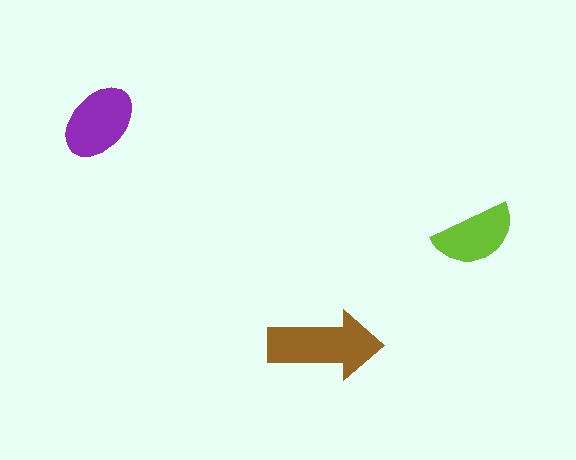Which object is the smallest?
The lime semicircle.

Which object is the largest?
The brown arrow.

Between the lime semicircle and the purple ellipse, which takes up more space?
The purple ellipse.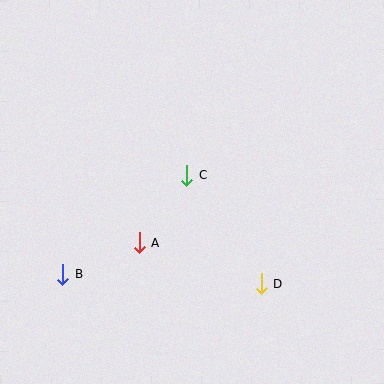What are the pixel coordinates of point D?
Point D is at (261, 284).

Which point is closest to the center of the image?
Point C at (187, 175) is closest to the center.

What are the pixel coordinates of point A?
Point A is at (139, 243).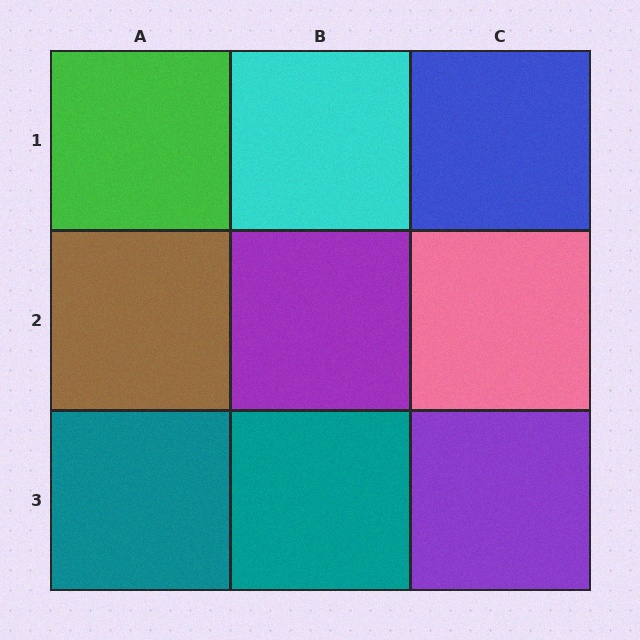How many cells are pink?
1 cell is pink.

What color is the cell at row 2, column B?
Purple.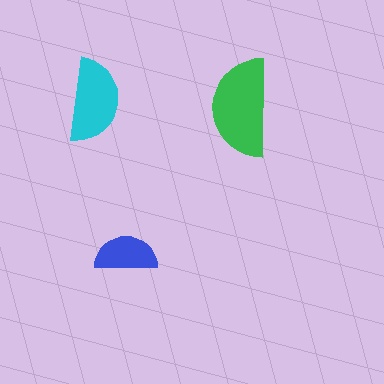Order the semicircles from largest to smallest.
the green one, the cyan one, the blue one.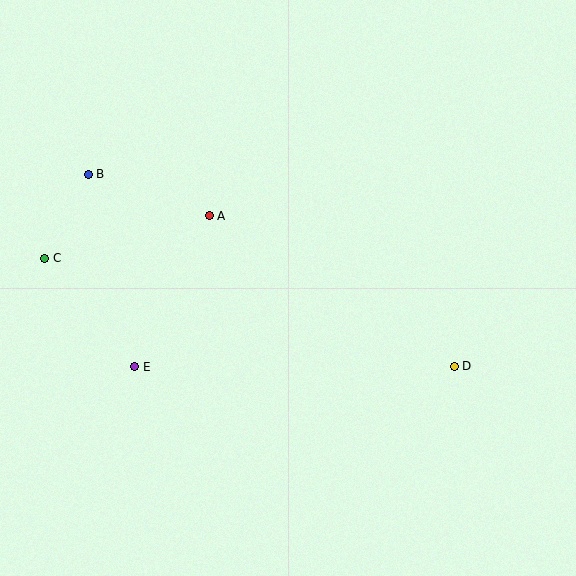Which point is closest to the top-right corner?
Point D is closest to the top-right corner.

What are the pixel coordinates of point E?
Point E is at (135, 367).